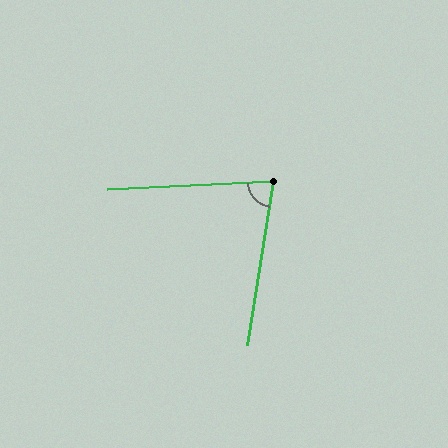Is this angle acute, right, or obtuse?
It is acute.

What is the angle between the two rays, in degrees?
Approximately 79 degrees.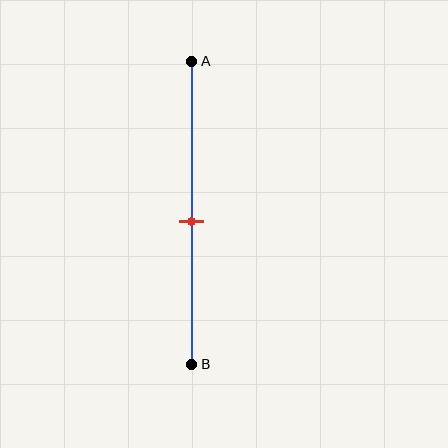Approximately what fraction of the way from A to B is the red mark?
The red mark is approximately 55% of the way from A to B.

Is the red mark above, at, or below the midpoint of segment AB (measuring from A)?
The red mark is approximately at the midpoint of segment AB.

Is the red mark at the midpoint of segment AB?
Yes, the mark is approximately at the midpoint.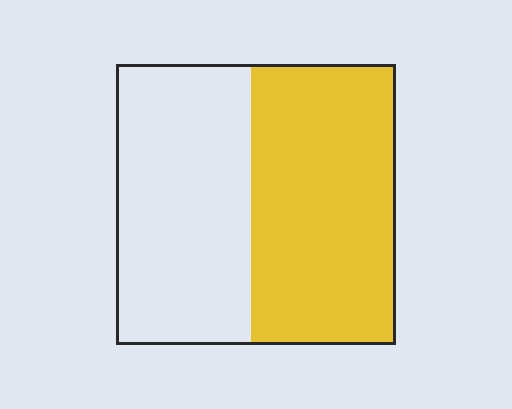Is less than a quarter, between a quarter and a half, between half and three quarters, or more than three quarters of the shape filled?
Between half and three quarters.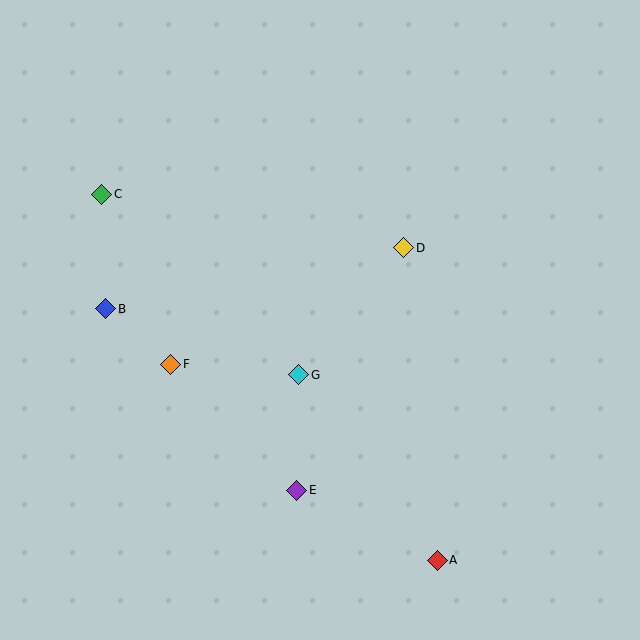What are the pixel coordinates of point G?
Point G is at (299, 375).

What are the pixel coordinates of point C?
Point C is at (102, 194).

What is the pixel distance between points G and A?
The distance between G and A is 232 pixels.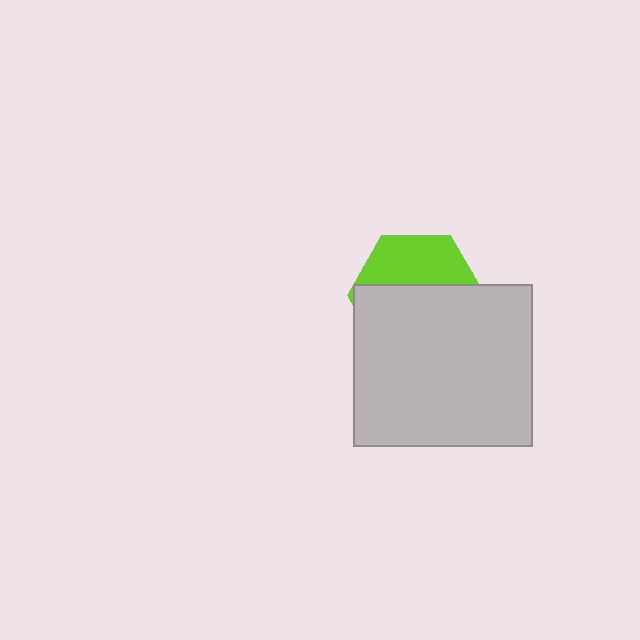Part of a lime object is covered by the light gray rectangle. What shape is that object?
It is a hexagon.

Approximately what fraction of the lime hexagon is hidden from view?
Roughly 62% of the lime hexagon is hidden behind the light gray rectangle.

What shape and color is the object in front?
The object in front is a light gray rectangle.